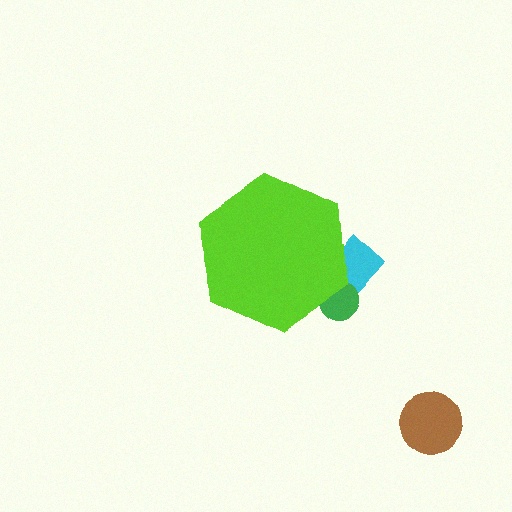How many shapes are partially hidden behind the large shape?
2 shapes are partially hidden.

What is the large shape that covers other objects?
A lime hexagon.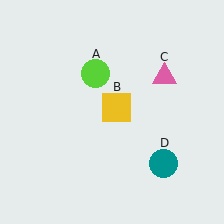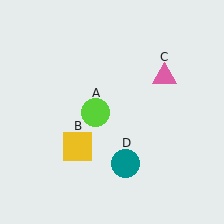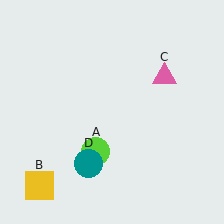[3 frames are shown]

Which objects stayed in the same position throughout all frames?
Pink triangle (object C) remained stationary.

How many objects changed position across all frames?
3 objects changed position: lime circle (object A), yellow square (object B), teal circle (object D).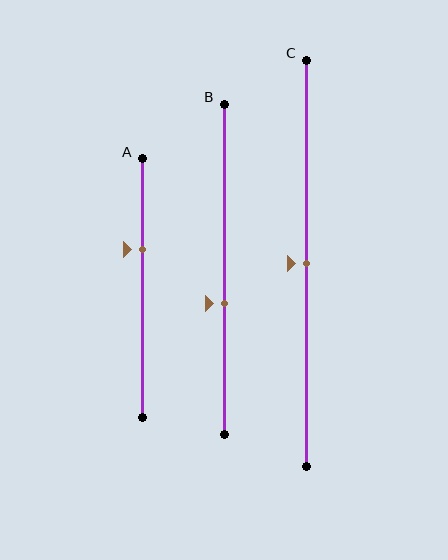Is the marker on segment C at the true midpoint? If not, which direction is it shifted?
Yes, the marker on segment C is at the true midpoint.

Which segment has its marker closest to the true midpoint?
Segment C has its marker closest to the true midpoint.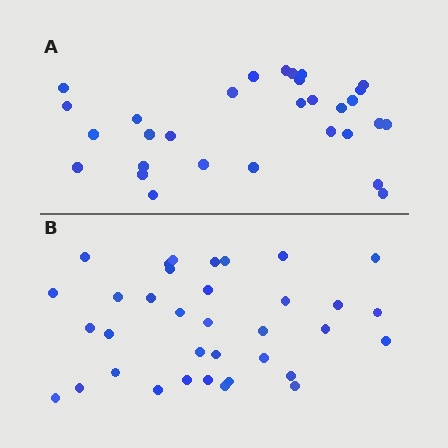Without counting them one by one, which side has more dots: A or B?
Region B (the bottom region) has more dots.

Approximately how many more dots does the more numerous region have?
Region B has about 5 more dots than region A.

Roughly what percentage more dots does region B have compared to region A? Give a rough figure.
About 15% more.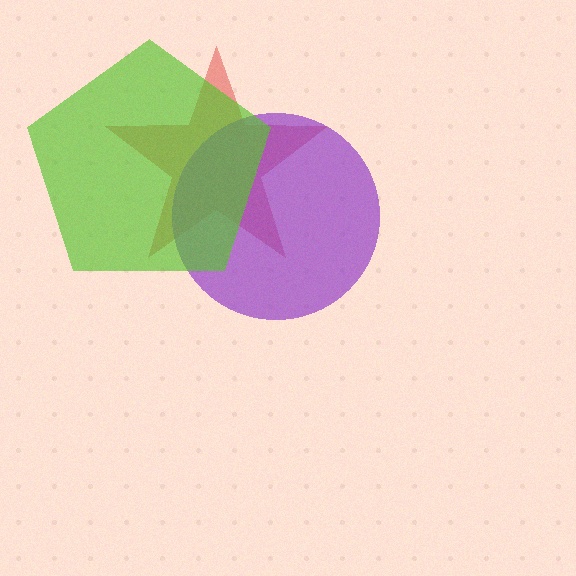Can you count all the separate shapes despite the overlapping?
Yes, there are 3 separate shapes.